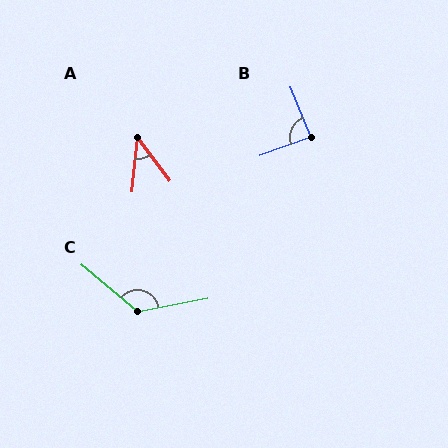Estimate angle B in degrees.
Approximately 87 degrees.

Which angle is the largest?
C, at approximately 129 degrees.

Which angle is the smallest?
A, at approximately 43 degrees.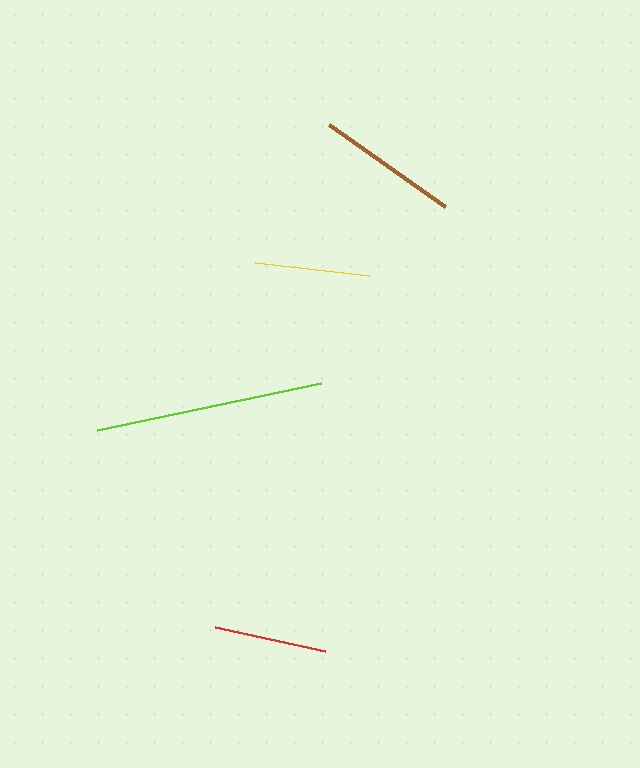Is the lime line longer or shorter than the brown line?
The lime line is longer than the brown line.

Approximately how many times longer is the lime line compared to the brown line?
The lime line is approximately 1.6 times the length of the brown line.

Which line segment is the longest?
The lime line is the longest at approximately 229 pixels.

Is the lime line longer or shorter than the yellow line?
The lime line is longer than the yellow line.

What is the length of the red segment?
The red segment is approximately 112 pixels long.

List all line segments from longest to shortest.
From longest to shortest: lime, brown, yellow, red.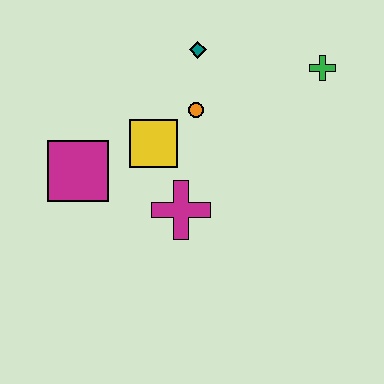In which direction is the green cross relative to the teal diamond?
The green cross is to the right of the teal diamond.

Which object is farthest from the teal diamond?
The magenta square is farthest from the teal diamond.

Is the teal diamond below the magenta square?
No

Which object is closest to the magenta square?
The yellow square is closest to the magenta square.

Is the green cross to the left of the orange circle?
No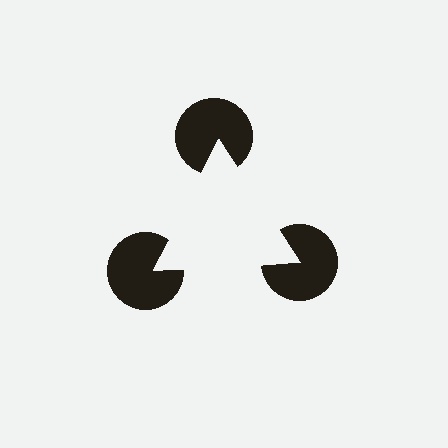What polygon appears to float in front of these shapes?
An illusory triangle — its edges are inferred from the aligned wedge cuts in the pac-man discs, not physically drawn.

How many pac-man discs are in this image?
There are 3 — one at each vertex of the illusory triangle.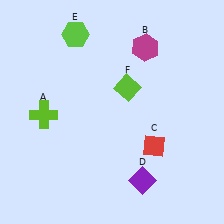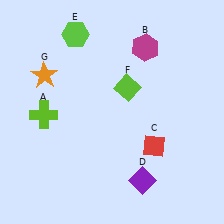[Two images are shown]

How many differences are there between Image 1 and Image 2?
There is 1 difference between the two images.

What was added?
An orange star (G) was added in Image 2.